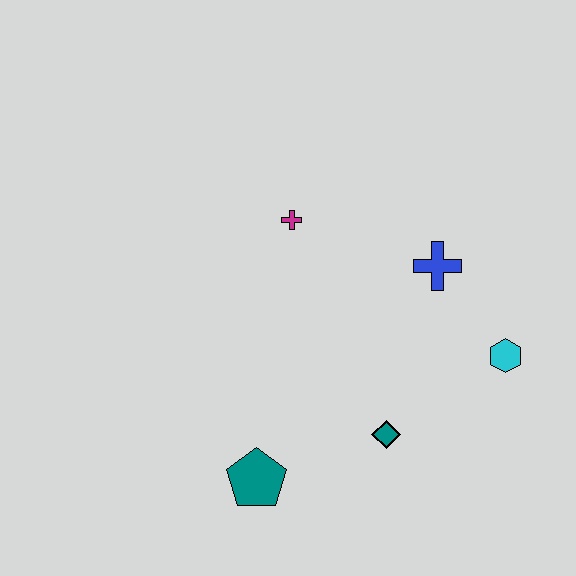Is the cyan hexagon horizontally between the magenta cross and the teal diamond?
No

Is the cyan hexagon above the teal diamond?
Yes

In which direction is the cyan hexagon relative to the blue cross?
The cyan hexagon is below the blue cross.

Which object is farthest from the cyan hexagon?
The teal pentagon is farthest from the cyan hexagon.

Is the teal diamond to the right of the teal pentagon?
Yes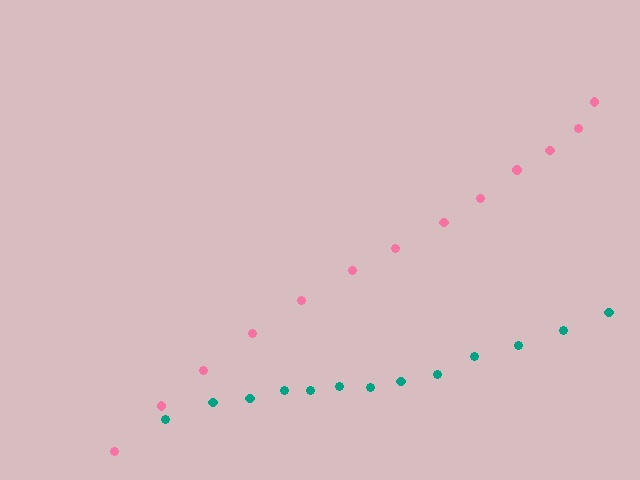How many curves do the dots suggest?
There are 2 distinct paths.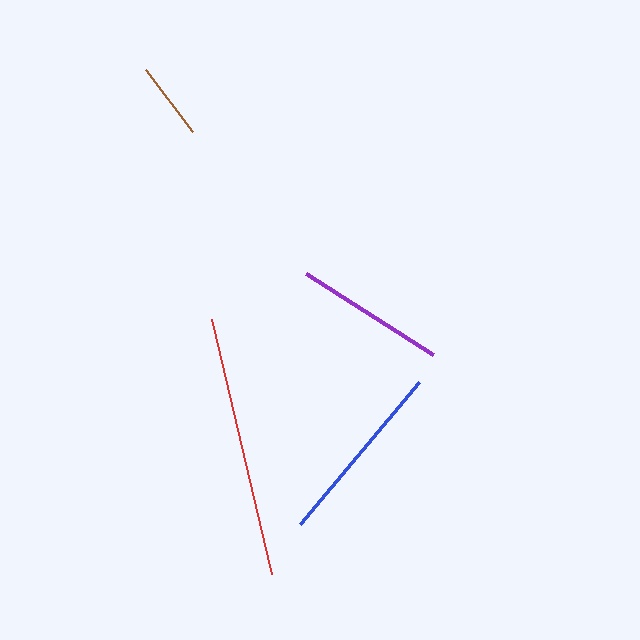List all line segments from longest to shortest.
From longest to shortest: red, blue, purple, brown.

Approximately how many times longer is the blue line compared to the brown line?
The blue line is approximately 2.4 times the length of the brown line.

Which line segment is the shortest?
The brown line is the shortest at approximately 78 pixels.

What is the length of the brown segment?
The brown segment is approximately 78 pixels long.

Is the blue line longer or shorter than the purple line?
The blue line is longer than the purple line.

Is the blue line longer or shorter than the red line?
The red line is longer than the blue line.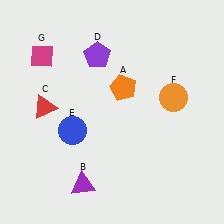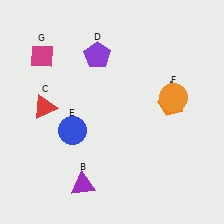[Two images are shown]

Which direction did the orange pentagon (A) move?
The orange pentagon (A) moved right.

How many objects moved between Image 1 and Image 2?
1 object moved between the two images.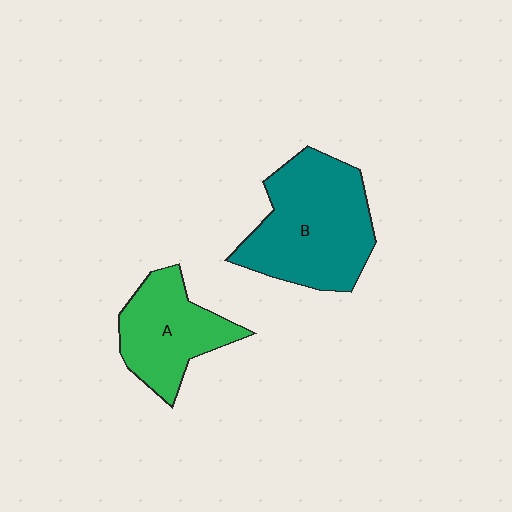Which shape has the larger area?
Shape B (teal).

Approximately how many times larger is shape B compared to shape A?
Approximately 1.5 times.